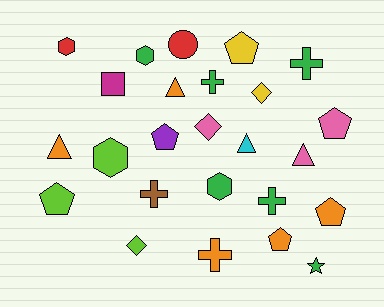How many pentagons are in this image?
There are 6 pentagons.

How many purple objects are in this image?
There is 1 purple object.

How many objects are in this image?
There are 25 objects.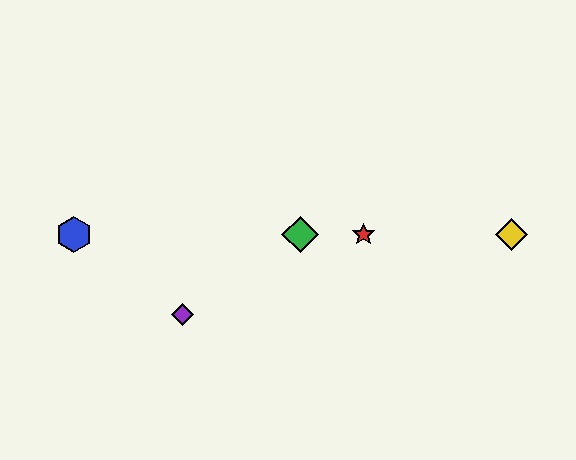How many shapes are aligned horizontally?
4 shapes (the red star, the blue hexagon, the green diamond, the yellow diamond) are aligned horizontally.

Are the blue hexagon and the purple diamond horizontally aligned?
No, the blue hexagon is at y≈234 and the purple diamond is at y≈314.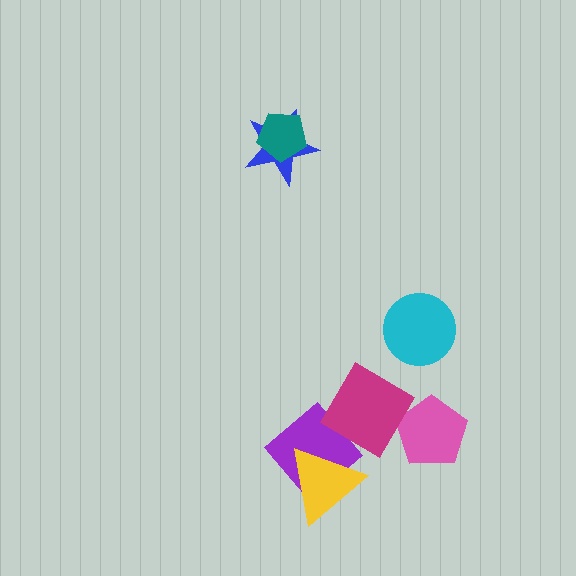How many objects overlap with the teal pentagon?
1 object overlaps with the teal pentagon.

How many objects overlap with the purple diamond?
2 objects overlap with the purple diamond.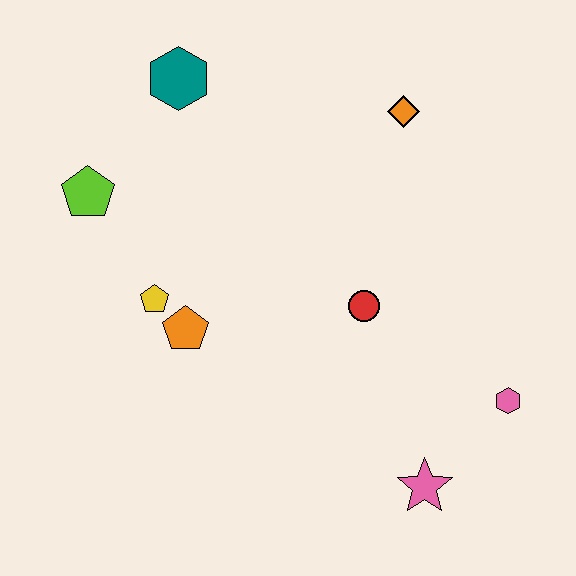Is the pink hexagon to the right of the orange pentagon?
Yes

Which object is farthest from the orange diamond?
The pink star is farthest from the orange diamond.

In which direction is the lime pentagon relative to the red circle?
The lime pentagon is to the left of the red circle.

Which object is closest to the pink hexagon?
The pink star is closest to the pink hexagon.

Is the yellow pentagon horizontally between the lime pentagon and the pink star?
Yes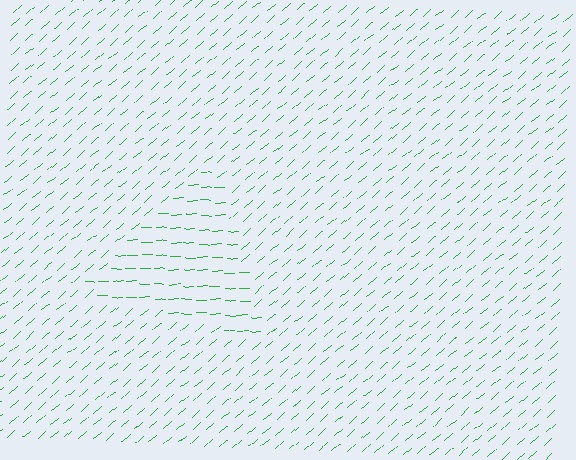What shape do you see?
I see a triangle.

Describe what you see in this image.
The image is filled with small green line segments. A triangle region in the image has lines oriented differently from the surrounding lines, creating a visible texture boundary.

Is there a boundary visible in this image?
Yes, there is a texture boundary formed by a change in line orientation.